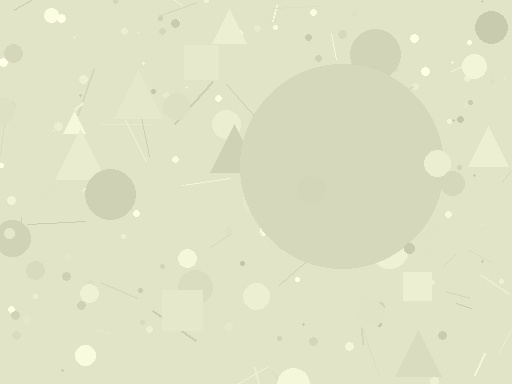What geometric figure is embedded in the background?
A circle is embedded in the background.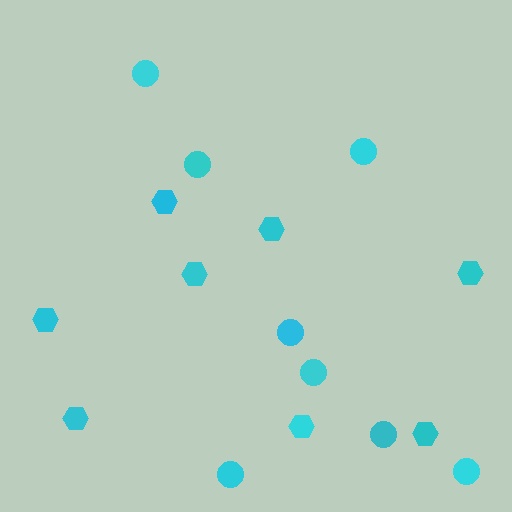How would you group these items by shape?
There are 2 groups: one group of hexagons (8) and one group of circles (8).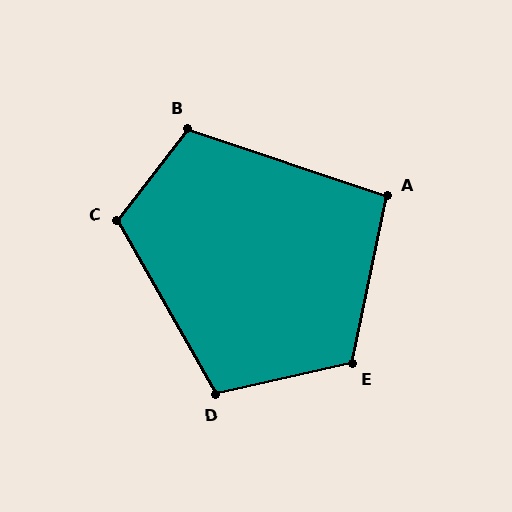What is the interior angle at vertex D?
Approximately 107 degrees (obtuse).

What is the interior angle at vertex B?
Approximately 110 degrees (obtuse).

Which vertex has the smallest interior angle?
A, at approximately 97 degrees.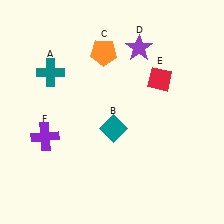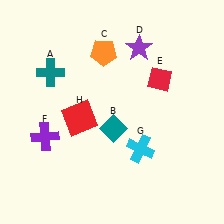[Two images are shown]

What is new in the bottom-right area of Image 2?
A cyan cross (G) was added in the bottom-right area of Image 2.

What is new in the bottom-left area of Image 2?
A red square (H) was added in the bottom-left area of Image 2.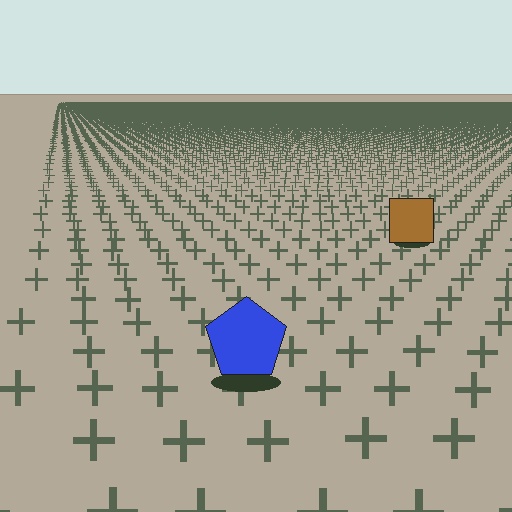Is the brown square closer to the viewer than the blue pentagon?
No. The blue pentagon is closer — you can tell from the texture gradient: the ground texture is coarser near it.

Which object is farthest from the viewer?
The brown square is farthest from the viewer. It appears smaller and the ground texture around it is denser.